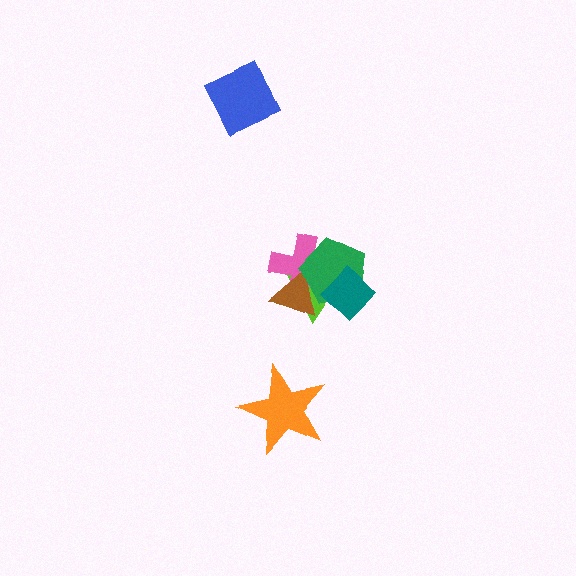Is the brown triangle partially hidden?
Yes, it is partially covered by another shape.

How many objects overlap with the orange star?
0 objects overlap with the orange star.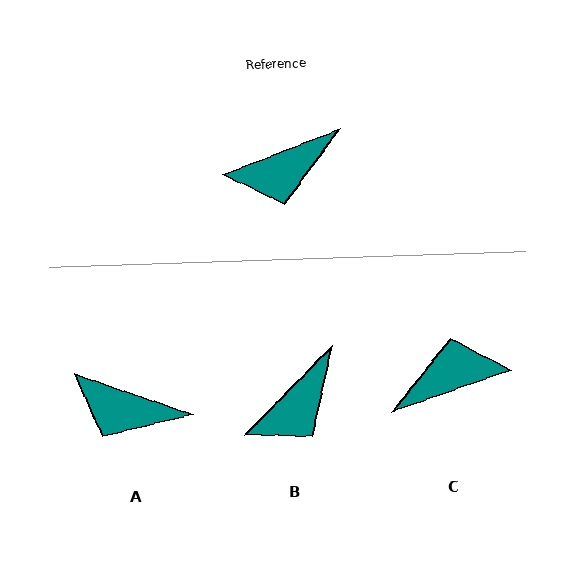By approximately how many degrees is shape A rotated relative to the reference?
Approximately 40 degrees clockwise.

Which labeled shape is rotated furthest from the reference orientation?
C, about 178 degrees away.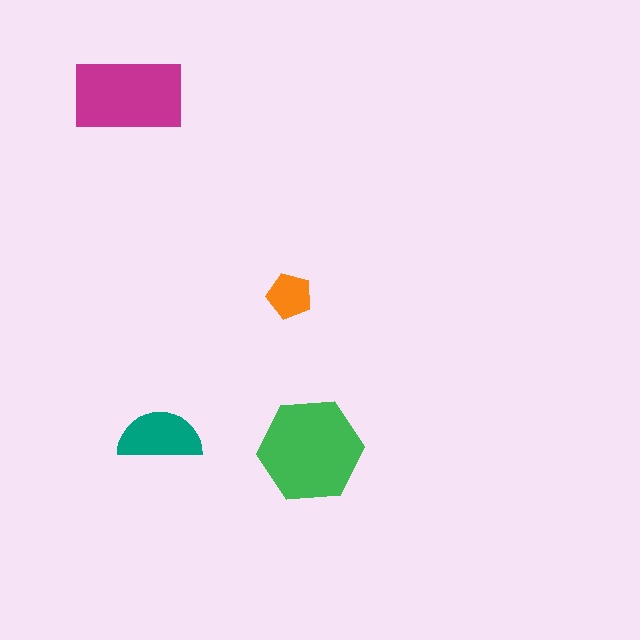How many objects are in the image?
There are 4 objects in the image.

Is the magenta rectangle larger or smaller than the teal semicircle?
Larger.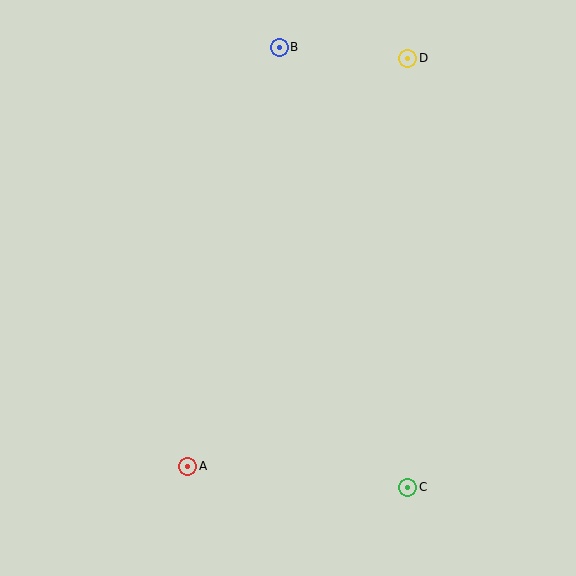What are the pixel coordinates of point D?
Point D is at (408, 58).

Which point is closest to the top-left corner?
Point B is closest to the top-left corner.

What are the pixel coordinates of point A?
Point A is at (188, 466).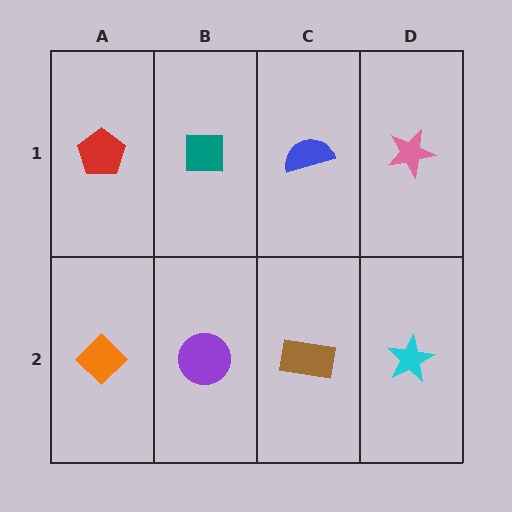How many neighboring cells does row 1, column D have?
2.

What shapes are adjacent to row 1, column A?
An orange diamond (row 2, column A), a teal square (row 1, column B).